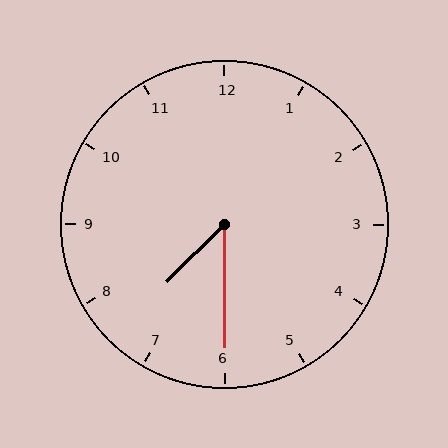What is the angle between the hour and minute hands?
Approximately 45 degrees.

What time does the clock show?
7:30.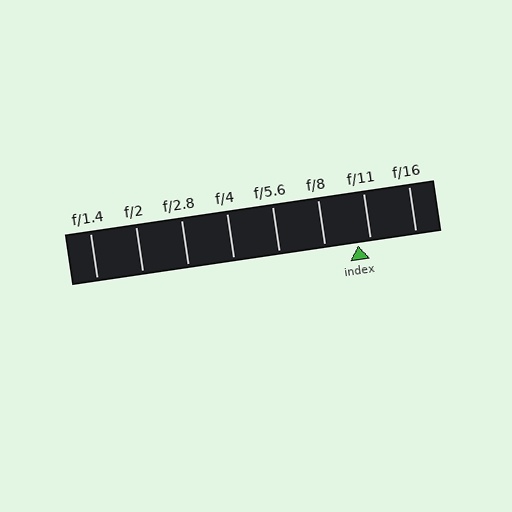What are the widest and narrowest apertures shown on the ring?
The widest aperture shown is f/1.4 and the narrowest is f/16.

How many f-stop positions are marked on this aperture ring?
There are 8 f-stop positions marked.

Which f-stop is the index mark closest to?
The index mark is closest to f/11.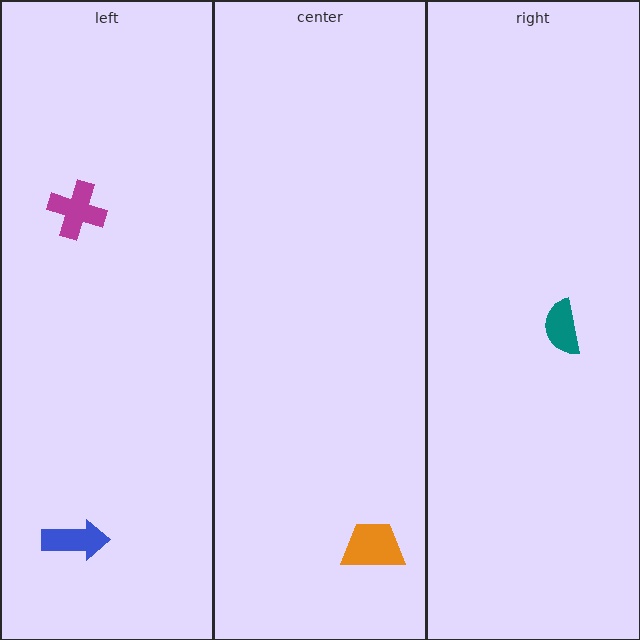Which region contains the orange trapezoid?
The center region.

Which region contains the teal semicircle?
The right region.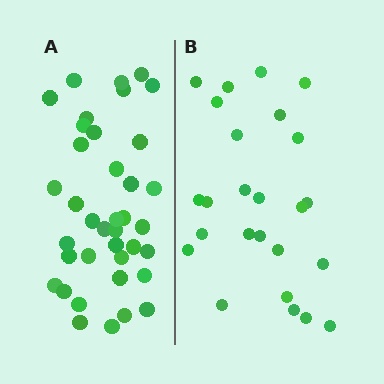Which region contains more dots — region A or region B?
Region A (the left region) has more dots.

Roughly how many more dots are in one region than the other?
Region A has approximately 15 more dots than region B.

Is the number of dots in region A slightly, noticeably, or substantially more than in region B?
Region A has substantially more. The ratio is roughly 1.5 to 1.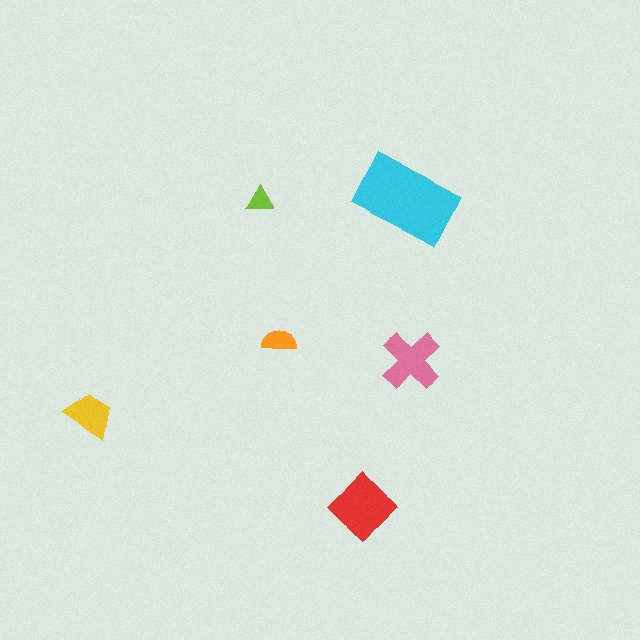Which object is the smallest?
The lime triangle.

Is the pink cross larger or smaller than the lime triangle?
Larger.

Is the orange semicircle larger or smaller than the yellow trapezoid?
Smaller.